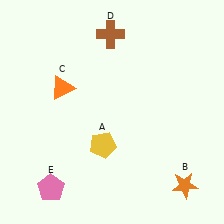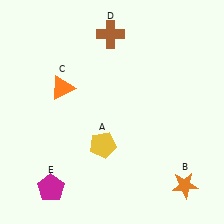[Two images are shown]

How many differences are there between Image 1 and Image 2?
There is 1 difference between the two images.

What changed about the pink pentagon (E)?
In Image 1, E is pink. In Image 2, it changed to magenta.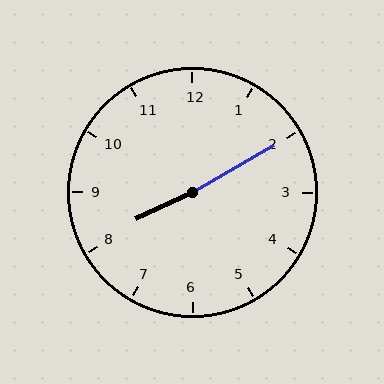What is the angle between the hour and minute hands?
Approximately 175 degrees.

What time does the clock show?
8:10.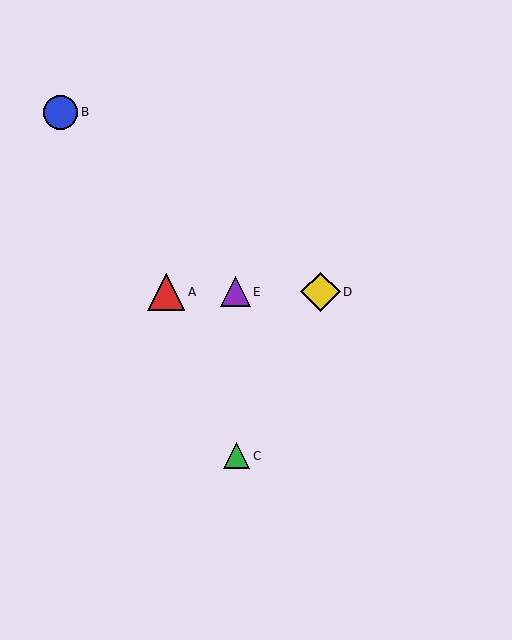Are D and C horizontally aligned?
No, D is at y≈292 and C is at y≈456.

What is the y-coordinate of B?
Object B is at y≈112.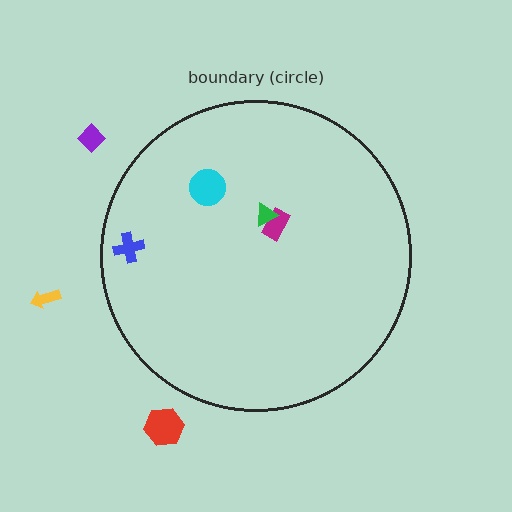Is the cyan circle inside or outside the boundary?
Inside.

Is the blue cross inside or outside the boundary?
Inside.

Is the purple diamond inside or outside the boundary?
Outside.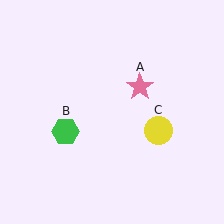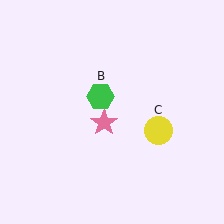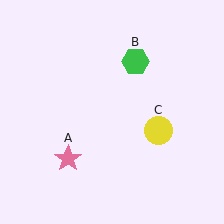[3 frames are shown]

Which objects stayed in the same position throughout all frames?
Yellow circle (object C) remained stationary.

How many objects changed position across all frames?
2 objects changed position: pink star (object A), green hexagon (object B).